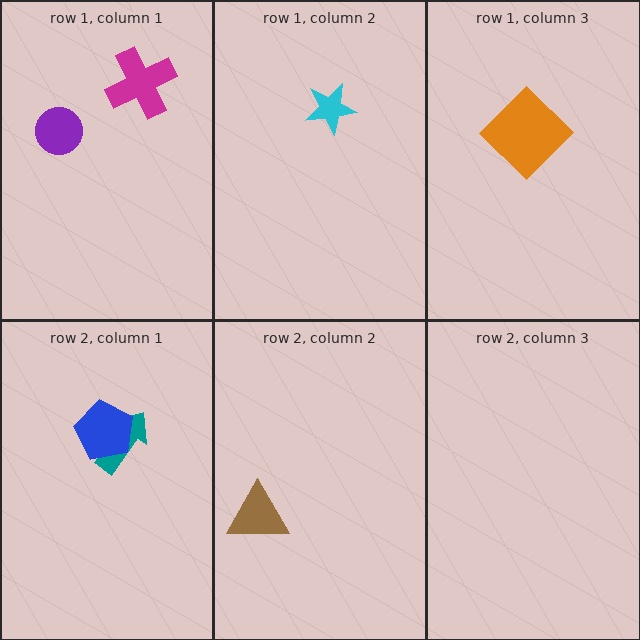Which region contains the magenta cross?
The row 1, column 1 region.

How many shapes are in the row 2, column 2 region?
1.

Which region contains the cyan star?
The row 1, column 2 region.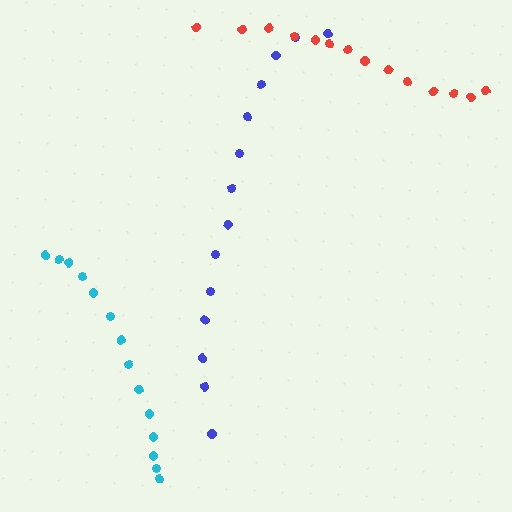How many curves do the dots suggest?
There are 3 distinct paths.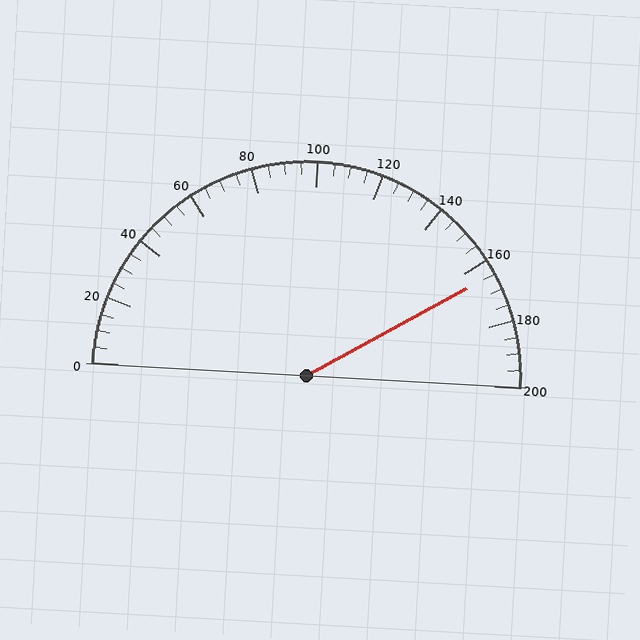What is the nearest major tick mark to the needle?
The nearest major tick mark is 160.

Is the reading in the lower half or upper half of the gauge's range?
The reading is in the upper half of the range (0 to 200).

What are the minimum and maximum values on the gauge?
The gauge ranges from 0 to 200.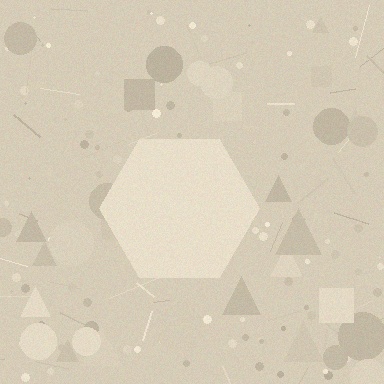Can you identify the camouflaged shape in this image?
The camouflaged shape is a hexagon.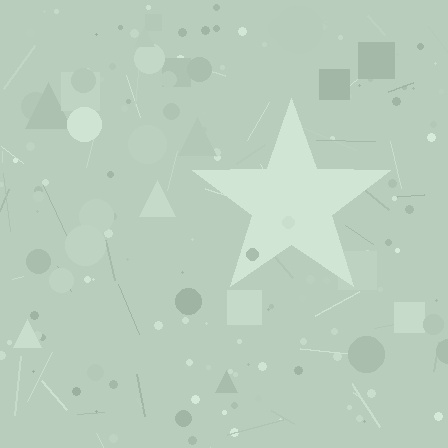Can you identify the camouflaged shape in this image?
The camouflaged shape is a star.